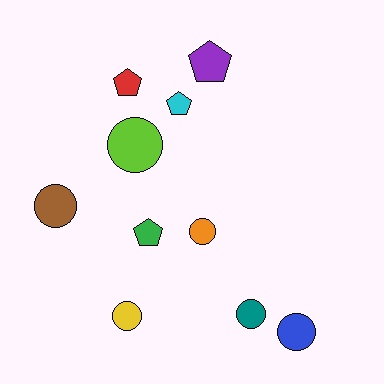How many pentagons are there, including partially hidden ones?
There are 4 pentagons.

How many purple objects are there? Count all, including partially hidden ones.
There is 1 purple object.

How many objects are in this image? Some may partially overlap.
There are 10 objects.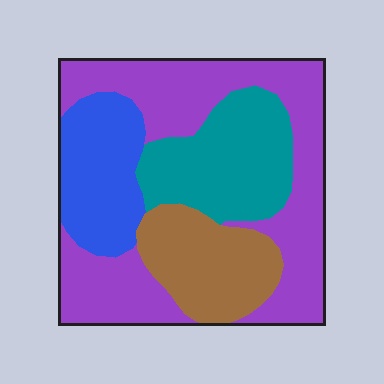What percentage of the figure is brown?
Brown covers roughly 15% of the figure.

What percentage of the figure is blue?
Blue takes up between a sixth and a third of the figure.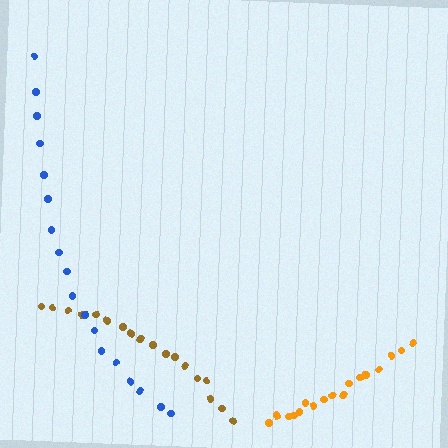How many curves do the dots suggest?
There are 3 distinct paths.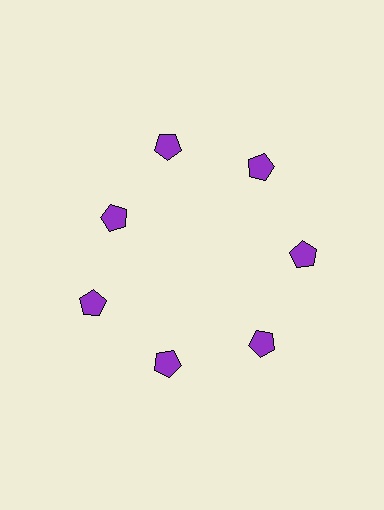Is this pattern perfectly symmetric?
No. The 7 purple pentagons are arranged in a ring, but one element near the 10 o'clock position is pulled inward toward the center, breaking the 7-fold rotational symmetry.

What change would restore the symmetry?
The symmetry would be restored by moving it outward, back onto the ring so that all 7 pentagons sit at equal angles and equal distance from the center.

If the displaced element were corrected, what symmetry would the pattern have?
It would have 7-fold rotational symmetry — the pattern would map onto itself every 51 degrees.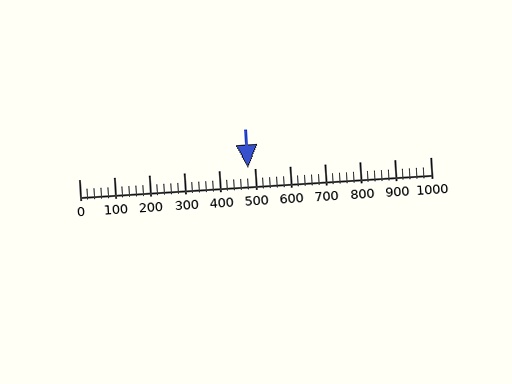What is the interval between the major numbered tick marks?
The major tick marks are spaced 100 units apart.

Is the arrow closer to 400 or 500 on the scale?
The arrow is closer to 500.